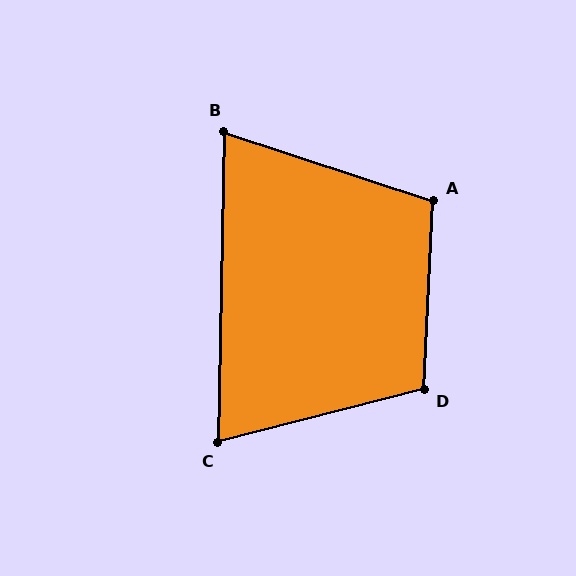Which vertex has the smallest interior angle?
B, at approximately 73 degrees.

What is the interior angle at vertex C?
Approximately 75 degrees (acute).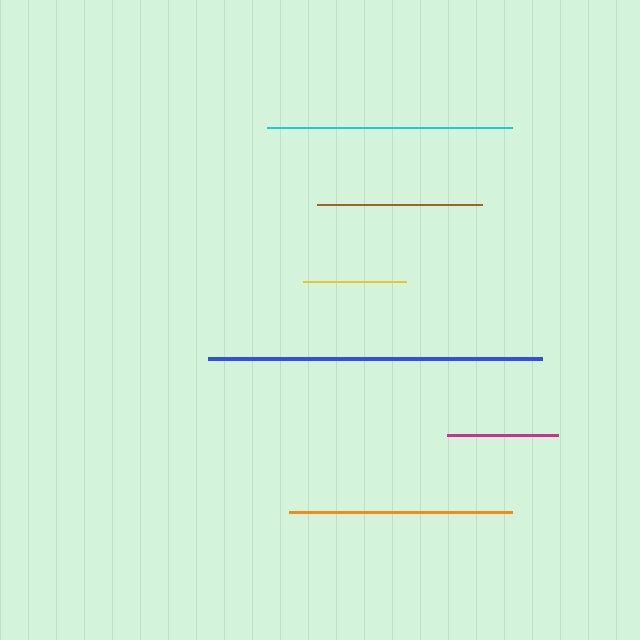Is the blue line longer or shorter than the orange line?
The blue line is longer than the orange line.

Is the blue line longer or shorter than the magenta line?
The blue line is longer than the magenta line.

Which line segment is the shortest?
The yellow line is the shortest at approximately 102 pixels.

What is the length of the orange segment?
The orange segment is approximately 223 pixels long.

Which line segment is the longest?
The blue line is the longest at approximately 334 pixels.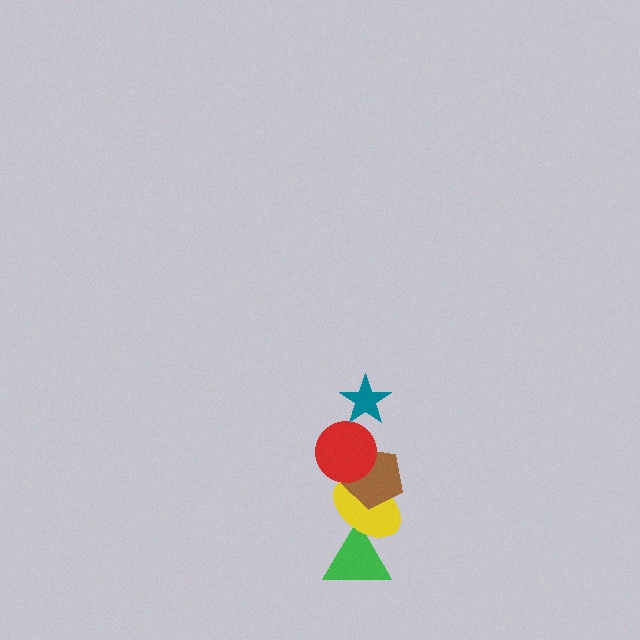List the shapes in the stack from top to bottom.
From top to bottom: the teal star, the red circle, the brown pentagon, the yellow ellipse, the green triangle.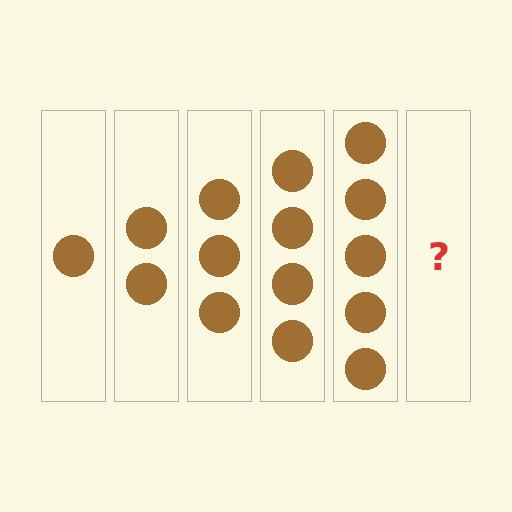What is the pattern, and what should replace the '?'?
The pattern is that each step adds one more circle. The '?' should be 6 circles.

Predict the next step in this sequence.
The next step is 6 circles.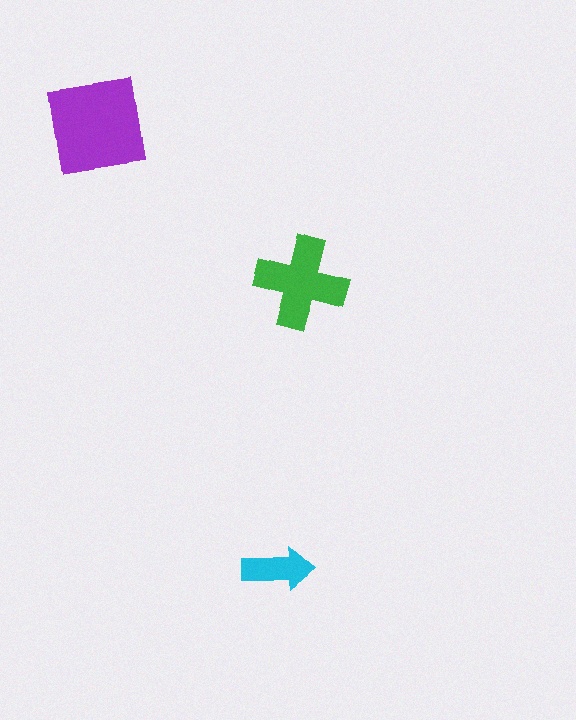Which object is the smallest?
The cyan arrow.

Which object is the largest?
The purple square.